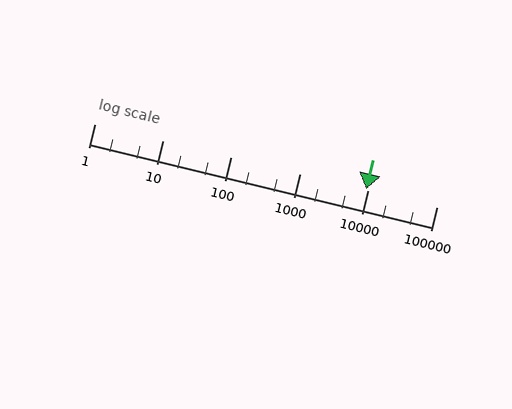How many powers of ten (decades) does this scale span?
The scale spans 5 decades, from 1 to 100000.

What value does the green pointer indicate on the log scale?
The pointer indicates approximately 9300.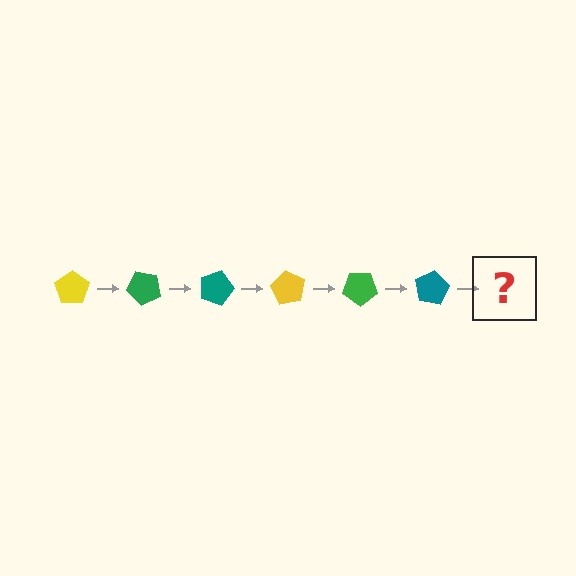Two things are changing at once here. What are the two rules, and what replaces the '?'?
The two rules are that it rotates 45 degrees each step and the color cycles through yellow, green, and teal. The '?' should be a yellow pentagon, rotated 270 degrees from the start.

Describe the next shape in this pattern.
It should be a yellow pentagon, rotated 270 degrees from the start.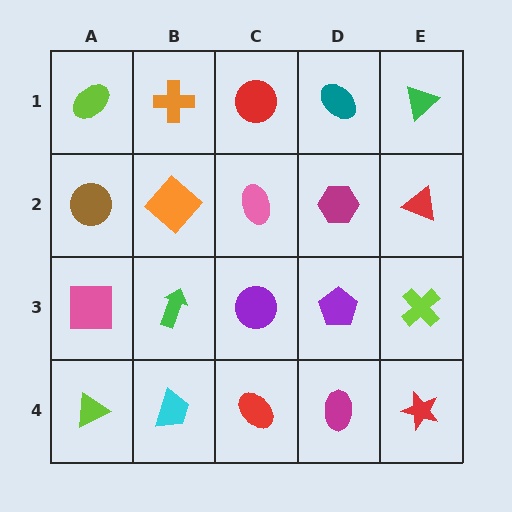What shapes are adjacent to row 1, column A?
A brown circle (row 2, column A), an orange cross (row 1, column B).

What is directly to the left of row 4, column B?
A lime triangle.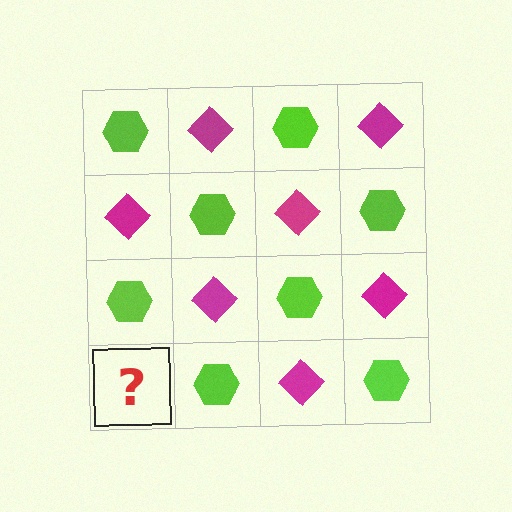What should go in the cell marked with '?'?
The missing cell should contain a magenta diamond.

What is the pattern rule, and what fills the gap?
The rule is that it alternates lime hexagon and magenta diamond in a checkerboard pattern. The gap should be filled with a magenta diamond.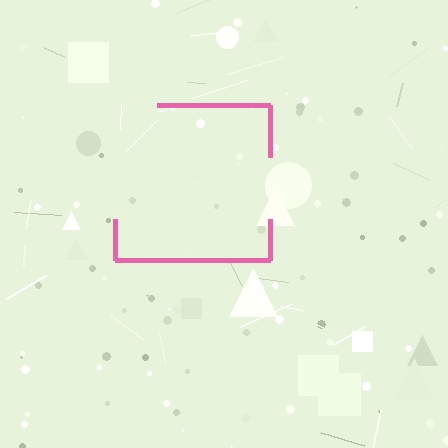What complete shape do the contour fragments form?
The contour fragments form a square.